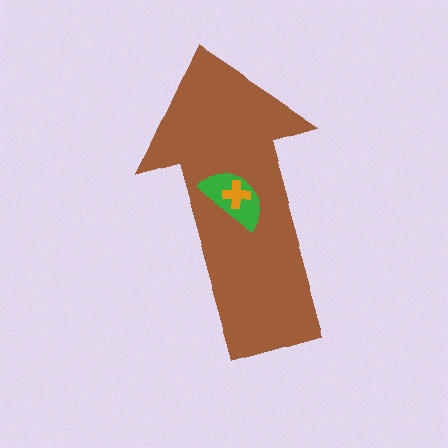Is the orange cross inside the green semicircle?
Yes.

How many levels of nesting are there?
3.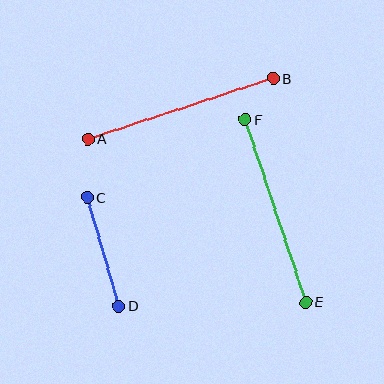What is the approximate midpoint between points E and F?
The midpoint is at approximately (275, 211) pixels.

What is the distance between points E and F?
The distance is approximately 192 pixels.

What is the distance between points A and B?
The distance is approximately 195 pixels.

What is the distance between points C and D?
The distance is approximately 114 pixels.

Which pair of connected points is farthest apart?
Points A and B are farthest apart.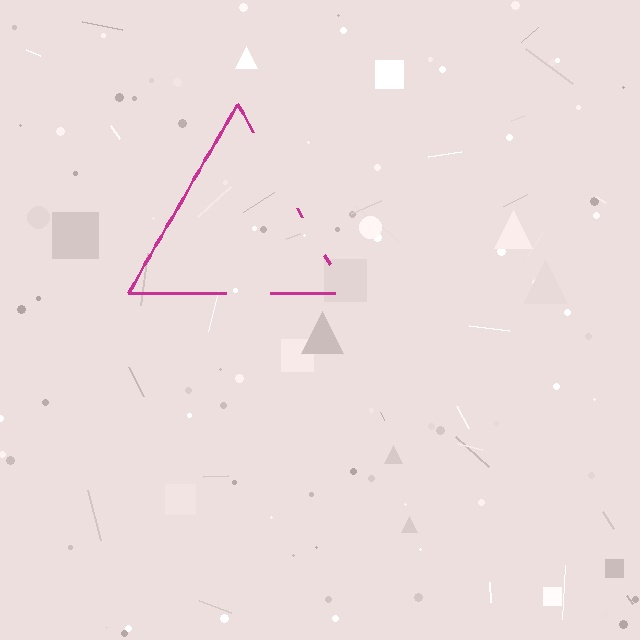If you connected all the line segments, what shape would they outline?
They would outline a triangle.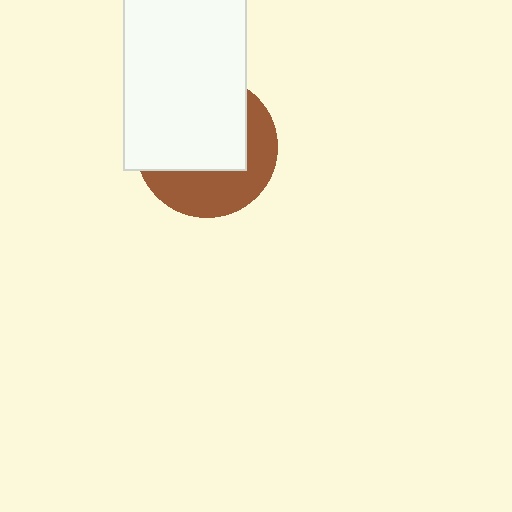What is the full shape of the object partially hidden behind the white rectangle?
The partially hidden object is a brown circle.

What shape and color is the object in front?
The object in front is a white rectangle.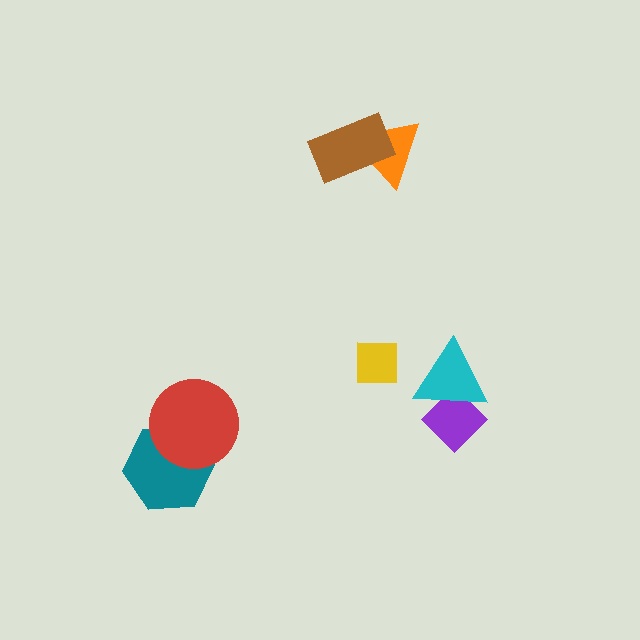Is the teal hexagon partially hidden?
Yes, it is partially covered by another shape.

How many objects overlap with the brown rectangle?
1 object overlaps with the brown rectangle.